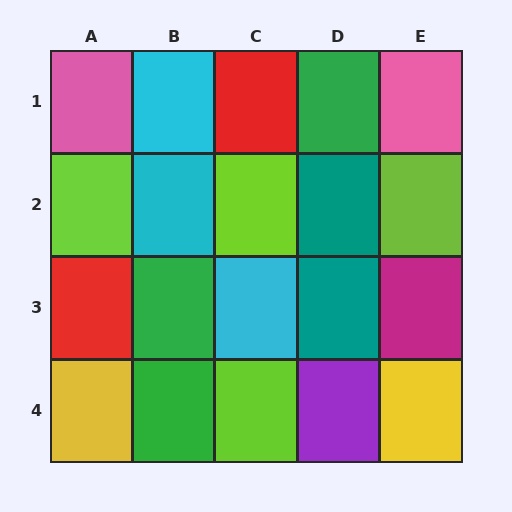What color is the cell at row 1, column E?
Pink.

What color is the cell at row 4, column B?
Green.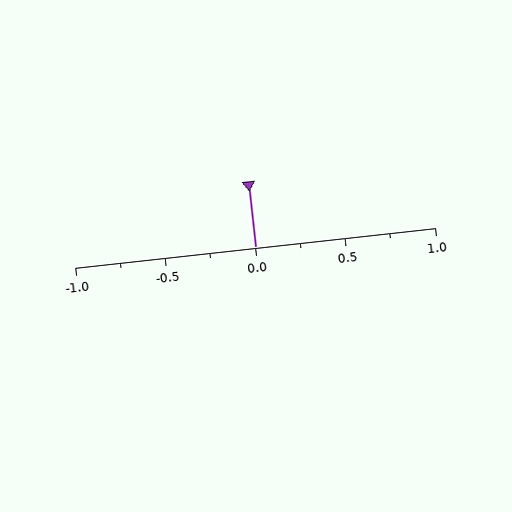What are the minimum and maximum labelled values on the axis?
The axis runs from -1.0 to 1.0.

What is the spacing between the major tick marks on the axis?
The major ticks are spaced 0.5 apart.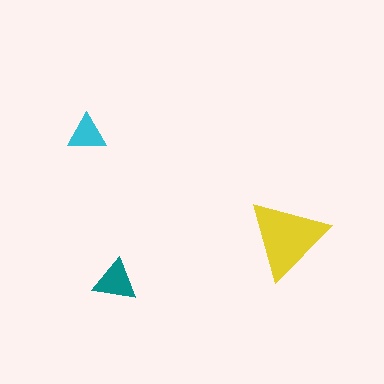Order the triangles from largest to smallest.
the yellow one, the teal one, the cyan one.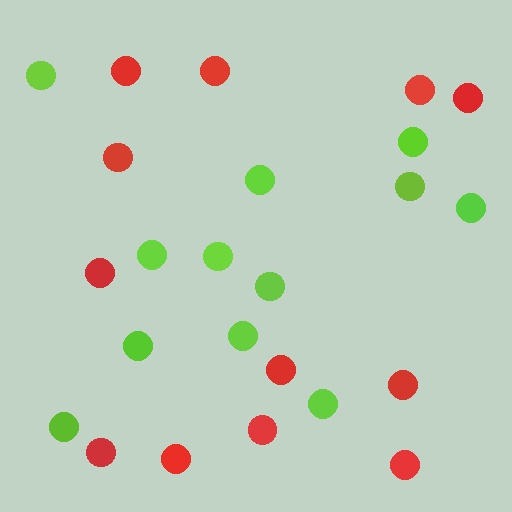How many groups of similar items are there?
There are 2 groups: one group of red circles (12) and one group of lime circles (12).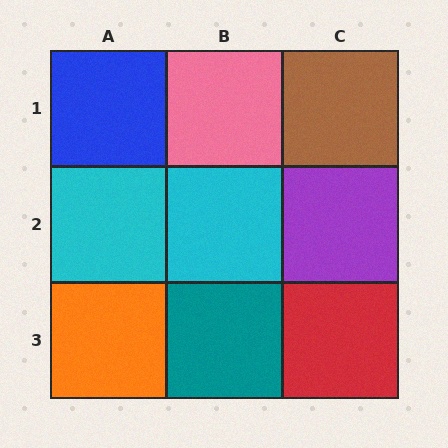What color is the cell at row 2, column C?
Purple.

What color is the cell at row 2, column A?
Cyan.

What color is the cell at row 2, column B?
Cyan.